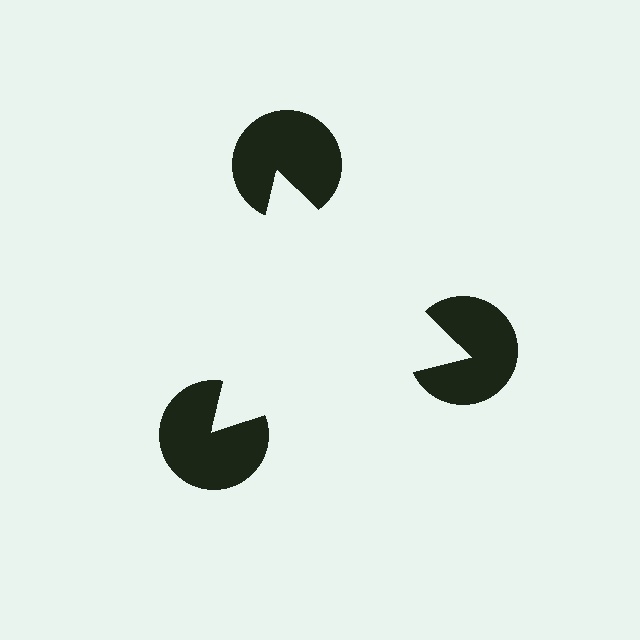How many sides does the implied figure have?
3 sides.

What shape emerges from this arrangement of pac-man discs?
An illusory triangle — its edges are inferred from the aligned wedge cuts in the pac-man discs, not physically drawn.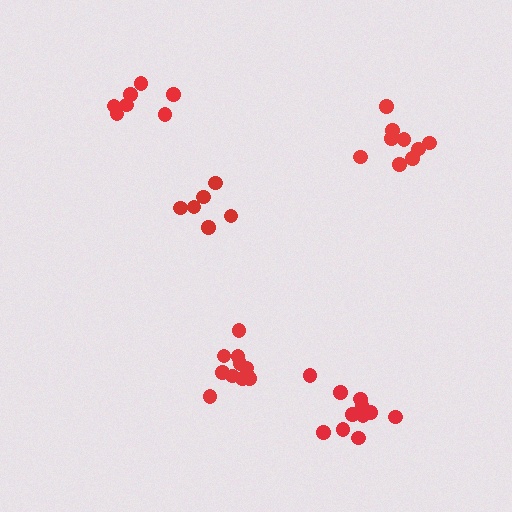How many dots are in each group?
Group 1: 7 dots, Group 2: 10 dots, Group 3: 11 dots, Group 4: 7 dots, Group 5: 11 dots (46 total).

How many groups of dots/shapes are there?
There are 5 groups.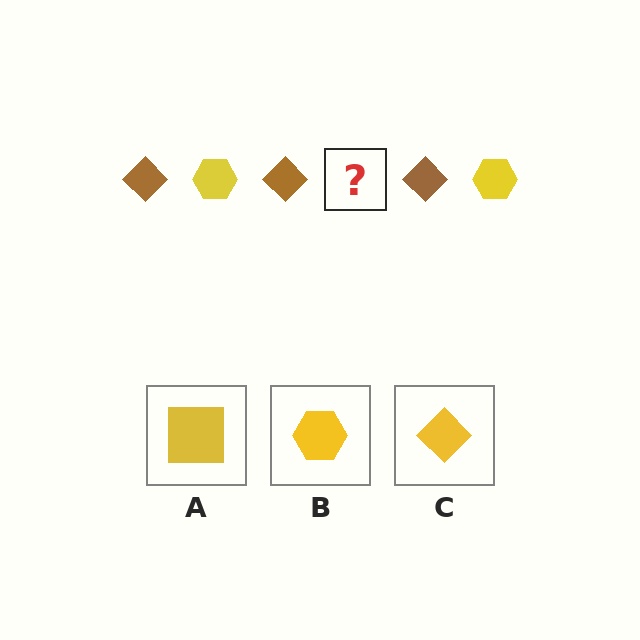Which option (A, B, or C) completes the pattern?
B.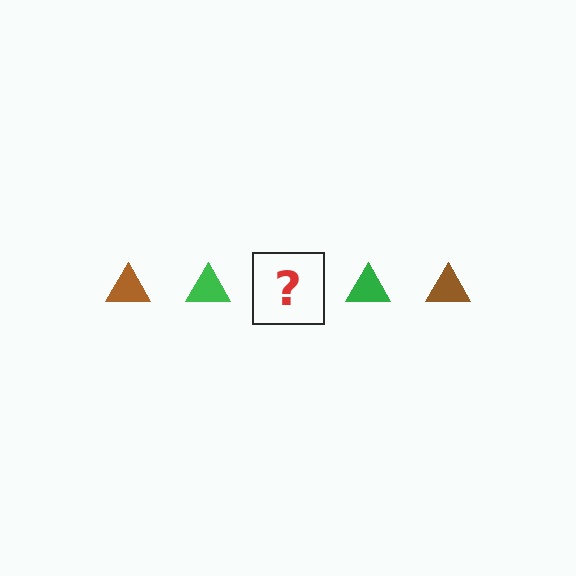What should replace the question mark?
The question mark should be replaced with a brown triangle.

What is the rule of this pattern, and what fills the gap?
The rule is that the pattern cycles through brown, green triangles. The gap should be filled with a brown triangle.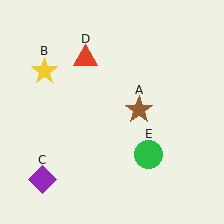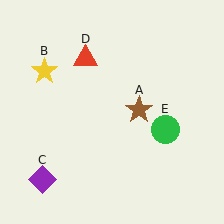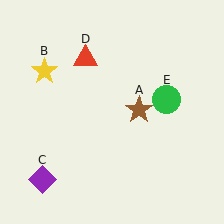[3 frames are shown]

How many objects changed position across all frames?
1 object changed position: green circle (object E).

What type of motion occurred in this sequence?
The green circle (object E) rotated counterclockwise around the center of the scene.